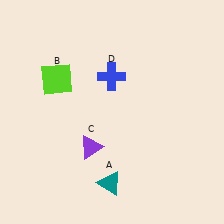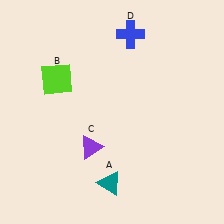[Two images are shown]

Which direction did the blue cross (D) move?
The blue cross (D) moved up.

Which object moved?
The blue cross (D) moved up.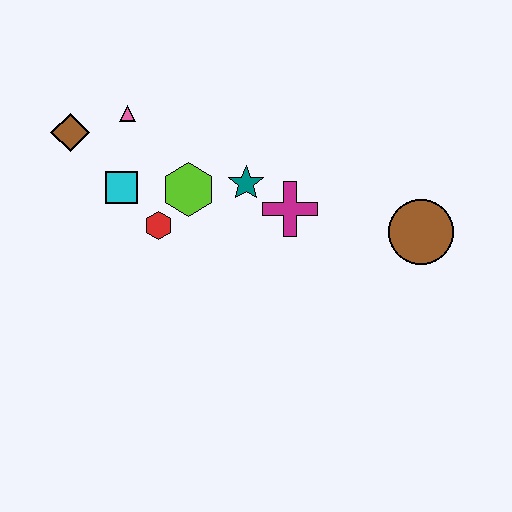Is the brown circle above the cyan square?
No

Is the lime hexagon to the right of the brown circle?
No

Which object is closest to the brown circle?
The magenta cross is closest to the brown circle.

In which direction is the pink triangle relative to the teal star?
The pink triangle is to the left of the teal star.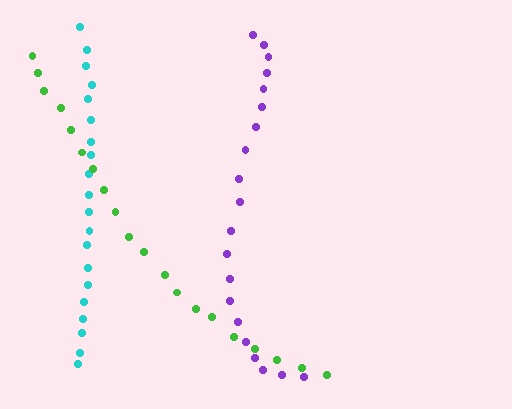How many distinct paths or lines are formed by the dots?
There are 3 distinct paths.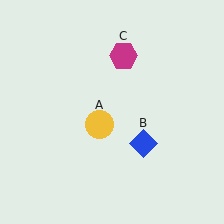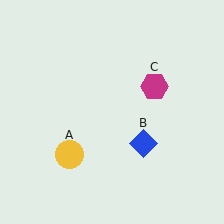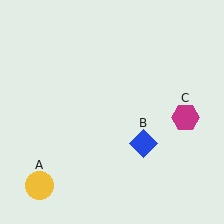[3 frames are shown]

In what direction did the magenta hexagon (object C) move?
The magenta hexagon (object C) moved down and to the right.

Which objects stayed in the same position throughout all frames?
Blue diamond (object B) remained stationary.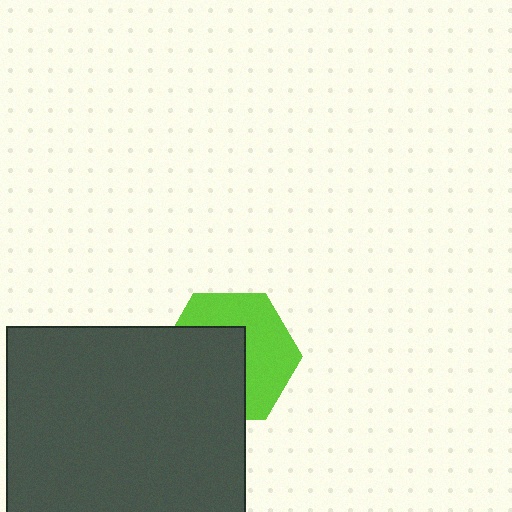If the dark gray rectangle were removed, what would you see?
You would see the complete lime hexagon.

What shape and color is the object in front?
The object in front is a dark gray rectangle.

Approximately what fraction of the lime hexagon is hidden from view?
Roughly 50% of the lime hexagon is hidden behind the dark gray rectangle.